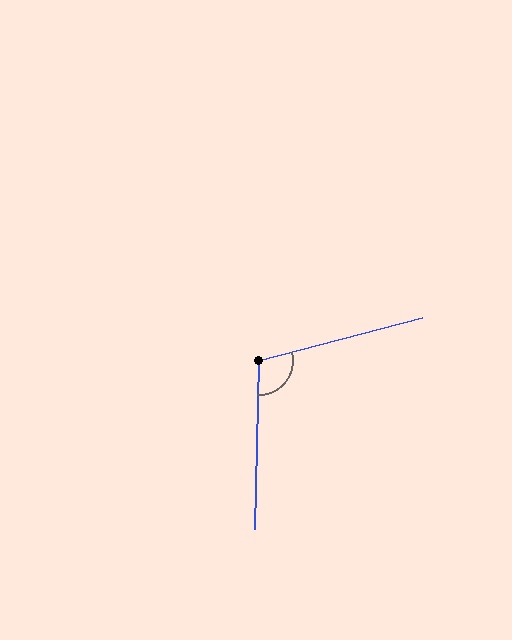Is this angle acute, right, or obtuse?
It is obtuse.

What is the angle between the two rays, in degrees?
Approximately 106 degrees.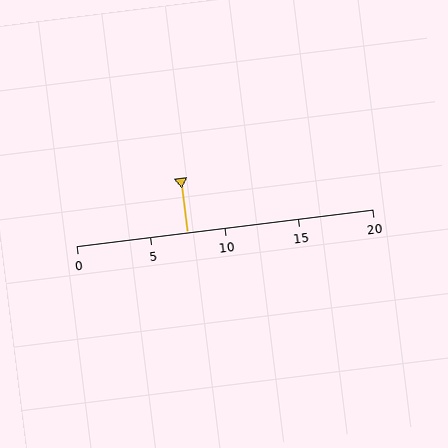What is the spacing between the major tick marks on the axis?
The major ticks are spaced 5 apart.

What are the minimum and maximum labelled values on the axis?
The axis runs from 0 to 20.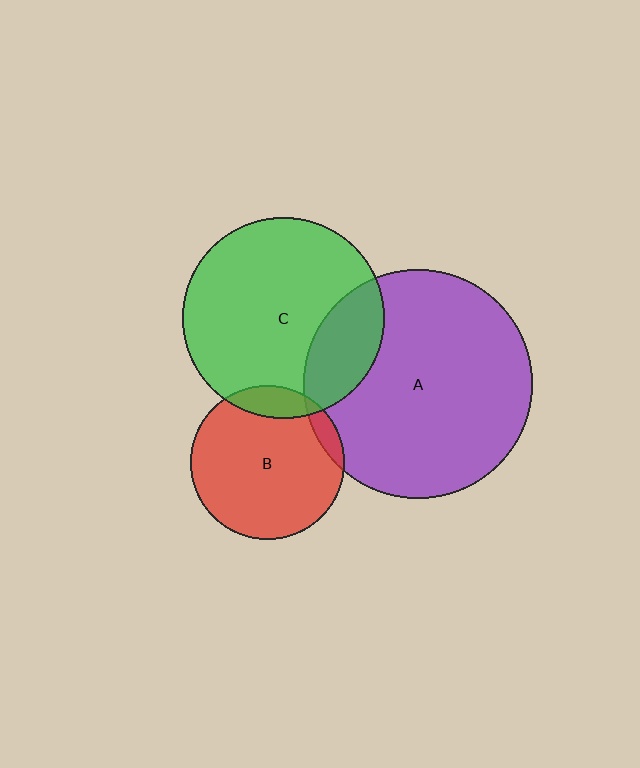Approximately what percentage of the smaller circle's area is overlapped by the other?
Approximately 5%.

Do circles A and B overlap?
Yes.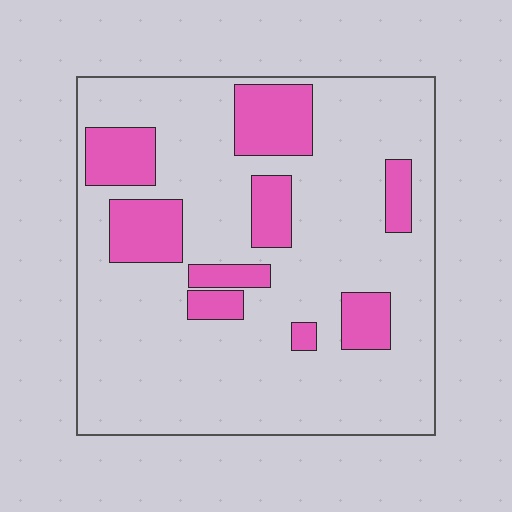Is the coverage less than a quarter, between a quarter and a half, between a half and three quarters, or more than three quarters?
Less than a quarter.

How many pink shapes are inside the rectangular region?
9.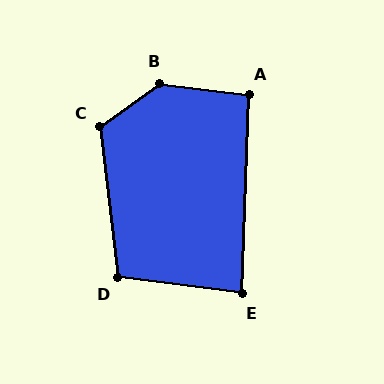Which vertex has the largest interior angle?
B, at approximately 137 degrees.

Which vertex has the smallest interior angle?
E, at approximately 85 degrees.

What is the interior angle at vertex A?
Approximately 95 degrees (approximately right).